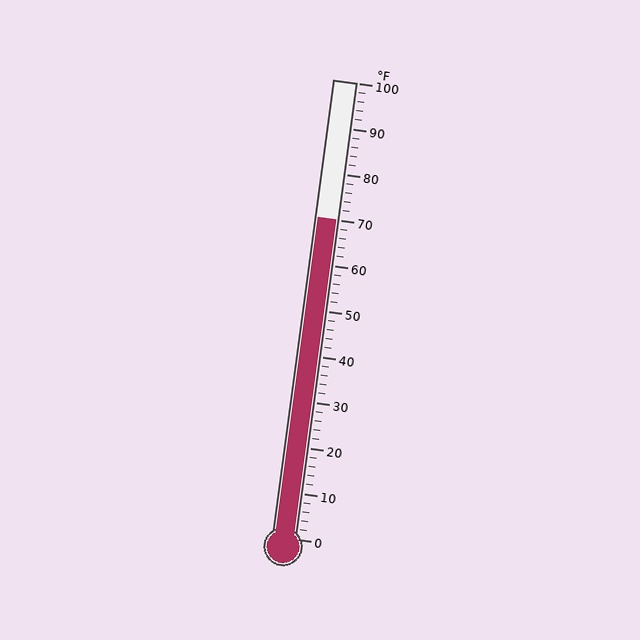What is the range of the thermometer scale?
The thermometer scale ranges from 0°F to 100°F.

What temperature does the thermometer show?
The thermometer shows approximately 70°F.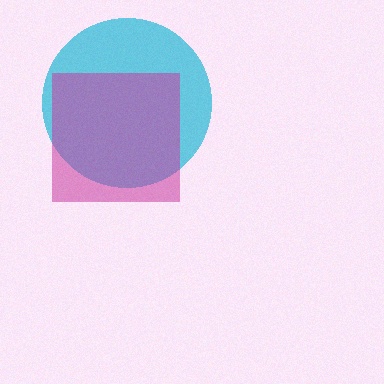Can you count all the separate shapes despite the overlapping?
Yes, there are 2 separate shapes.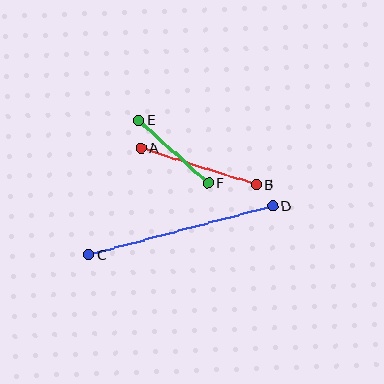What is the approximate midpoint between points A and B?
The midpoint is at approximately (199, 166) pixels.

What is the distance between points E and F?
The distance is approximately 94 pixels.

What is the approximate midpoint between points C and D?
The midpoint is at approximately (181, 231) pixels.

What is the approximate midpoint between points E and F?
The midpoint is at approximately (173, 152) pixels.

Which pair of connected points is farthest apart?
Points C and D are farthest apart.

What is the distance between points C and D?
The distance is approximately 190 pixels.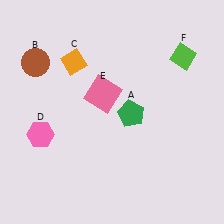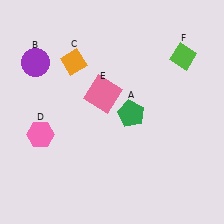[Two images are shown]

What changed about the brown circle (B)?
In Image 1, B is brown. In Image 2, it changed to purple.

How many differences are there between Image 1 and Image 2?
There is 1 difference between the two images.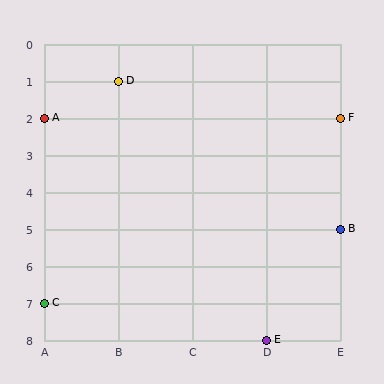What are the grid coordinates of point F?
Point F is at grid coordinates (E, 2).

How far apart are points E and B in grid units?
Points E and B are 1 column and 3 rows apart (about 3.2 grid units diagonally).